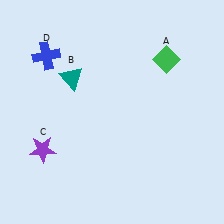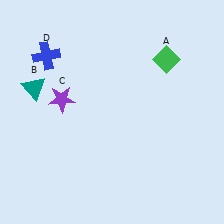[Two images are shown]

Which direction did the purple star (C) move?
The purple star (C) moved up.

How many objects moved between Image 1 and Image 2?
2 objects moved between the two images.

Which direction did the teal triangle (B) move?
The teal triangle (B) moved left.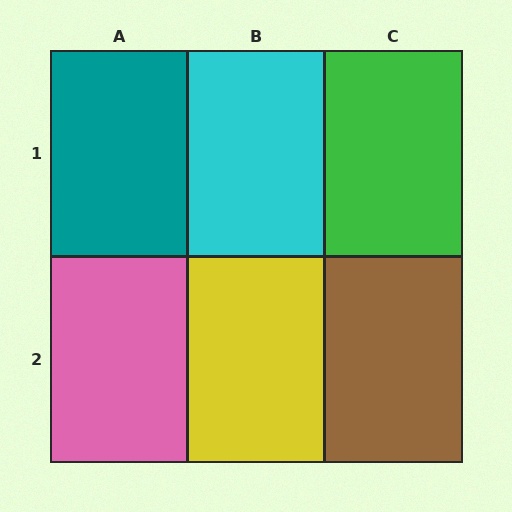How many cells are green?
1 cell is green.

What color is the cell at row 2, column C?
Brown.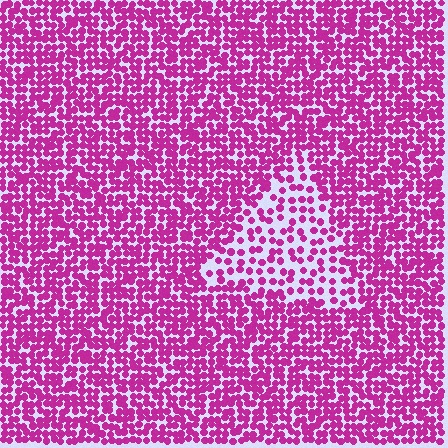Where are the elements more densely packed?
The elements are more densely packed outside the triangle boundary.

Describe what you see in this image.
The image contains small magenta elements arranged at two different densities. A triangle-shaped region is visible where the elements are less densely packed than the surrounding area.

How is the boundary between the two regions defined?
The boundary is defined by a change in element density (approximately 2.0x ratio). All elements are the same color, size, and shape.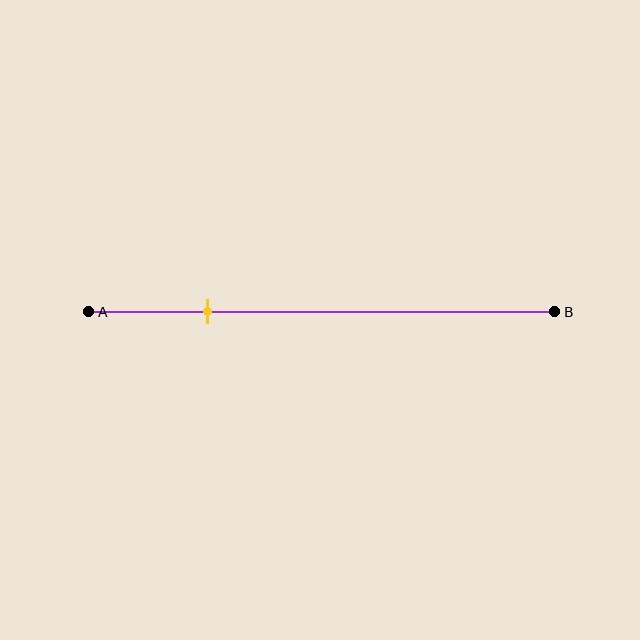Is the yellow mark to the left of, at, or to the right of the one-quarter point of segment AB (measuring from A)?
The yellow mark is approximately at the one-quarter point of segment AB.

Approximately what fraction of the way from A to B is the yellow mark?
The yellow mark is approximately 25% of the way from A to B.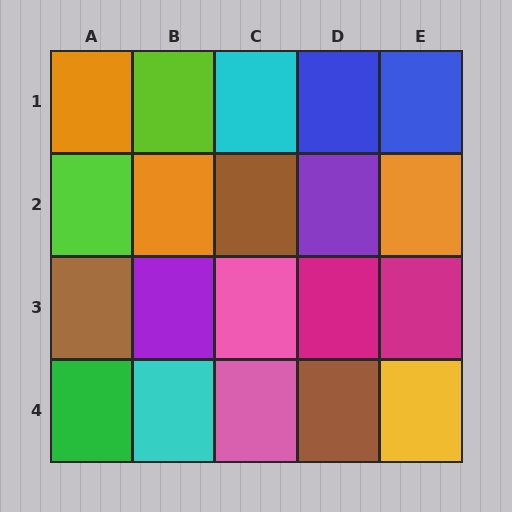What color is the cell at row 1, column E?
Blue.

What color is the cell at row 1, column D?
Blue.